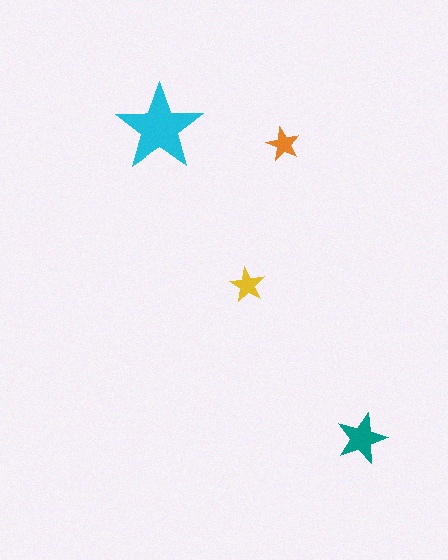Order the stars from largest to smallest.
the cyan one, the teal one, the yellow one, the orange one.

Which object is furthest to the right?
The teal star is rightmost.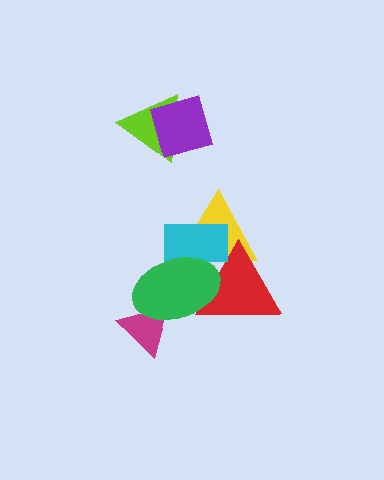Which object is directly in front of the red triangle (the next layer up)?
The cyan rectangle is directly in front of the red triangle.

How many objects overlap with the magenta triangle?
1 object overlaps with the magenta triangle.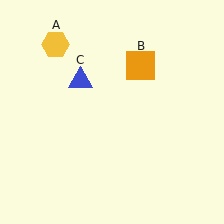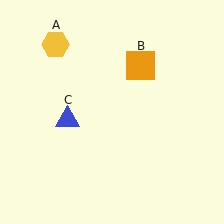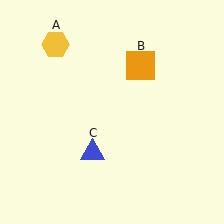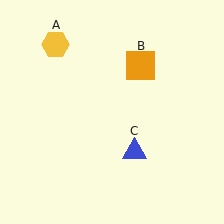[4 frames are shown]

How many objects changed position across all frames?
1 object changed position: blue triangle (object C).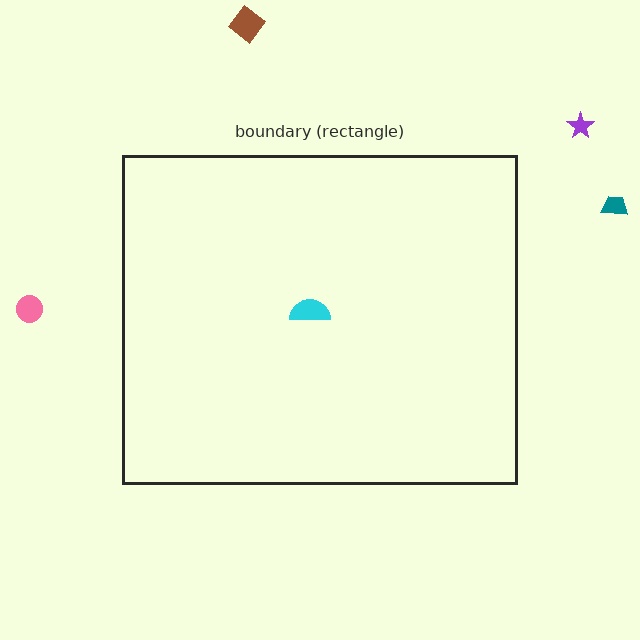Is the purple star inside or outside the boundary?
Outside.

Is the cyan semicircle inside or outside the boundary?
Inside.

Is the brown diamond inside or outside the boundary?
Outside.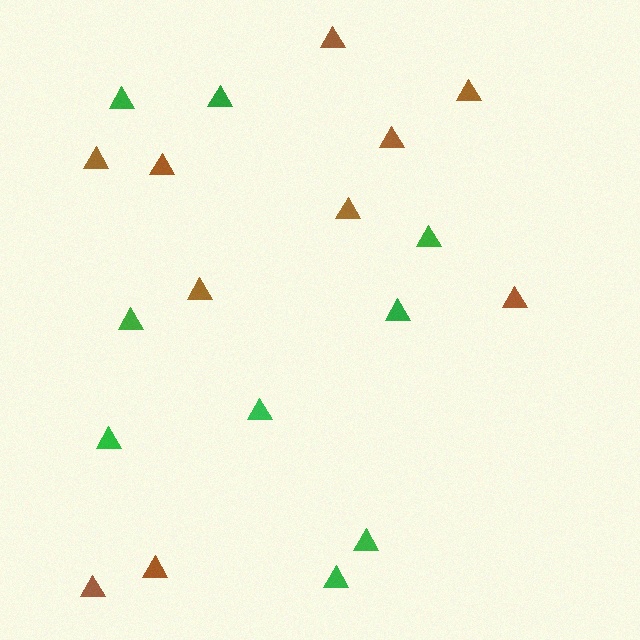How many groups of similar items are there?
There are 2 groups: one group of brown triangles (10) and one group of green triangles (9).